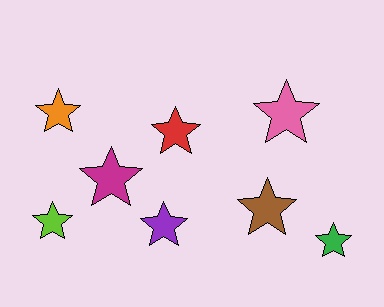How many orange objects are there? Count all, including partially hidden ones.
There is 1 orange object.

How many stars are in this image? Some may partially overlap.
There are 8 stars.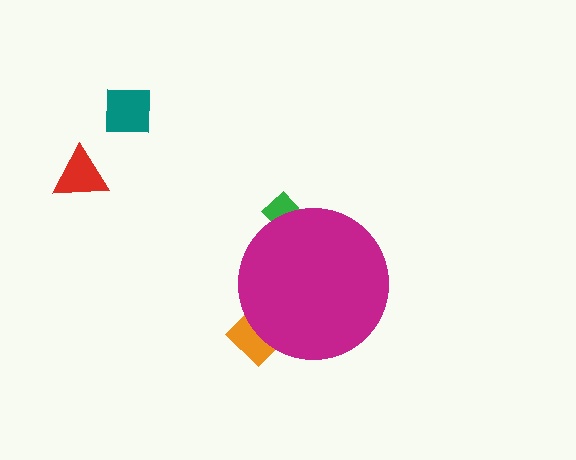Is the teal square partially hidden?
No, the teal square is fully visible.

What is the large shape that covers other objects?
A magenta circle.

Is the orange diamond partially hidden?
Yes, the orange diamond is partially hidden behind the magenta circle.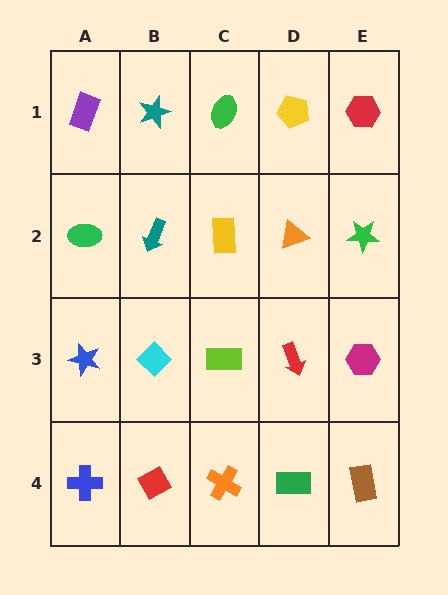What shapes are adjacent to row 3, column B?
A teal arrow (row 2, column B), a red diamond (row 4, column B), a blue star (row 3, column A), a lime rectangle (row 3, column C).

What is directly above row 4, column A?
A blue star.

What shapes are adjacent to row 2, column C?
A green ellipse (row 1, column C), a lime rectangle (row 3, column C), a teal arrow (row 2, column B), an orange triangle (row 2, column D).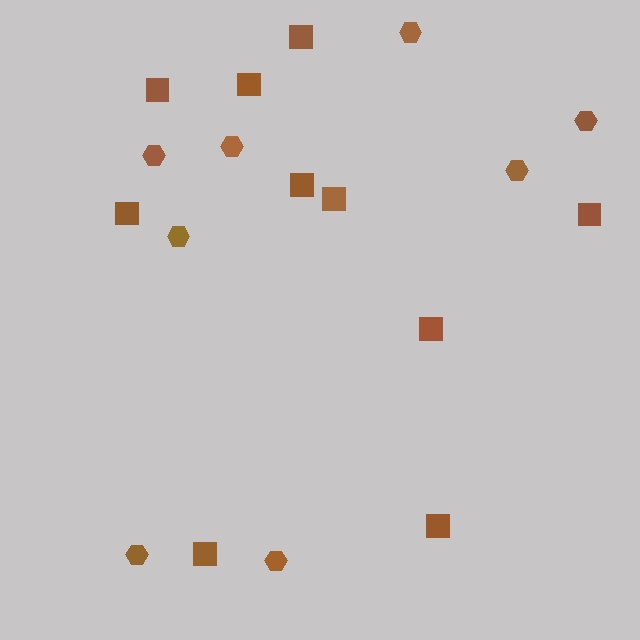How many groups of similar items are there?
There are 2 groups: one group of squares (10) and one group of hexagons (8).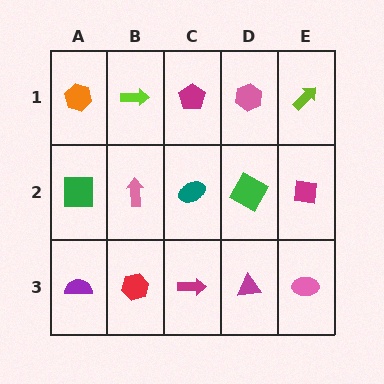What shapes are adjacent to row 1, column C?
A teal ellipse (row 2, column C), a lime arrow (row 1, column B), a pink hexagon (row 1, column D).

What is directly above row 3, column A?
A green square.